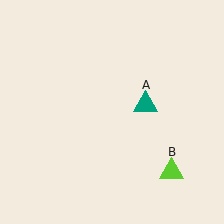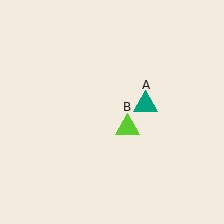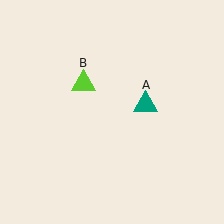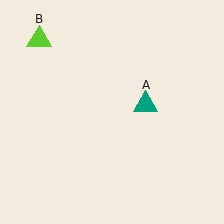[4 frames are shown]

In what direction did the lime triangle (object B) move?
The lime triangle (object B) moved up and to the left.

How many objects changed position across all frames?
1 object changed position: lime triangle (object B).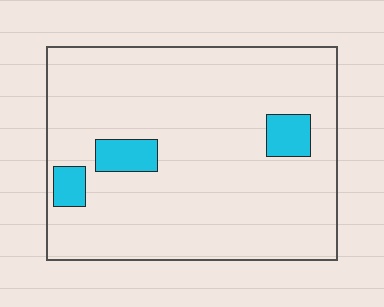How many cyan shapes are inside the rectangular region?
3.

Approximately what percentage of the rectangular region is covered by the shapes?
Approximately 10%.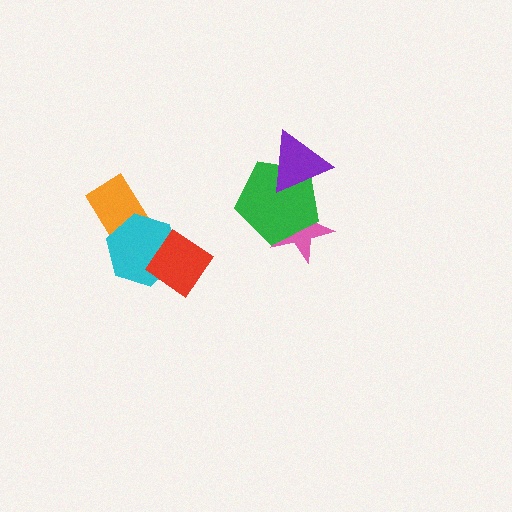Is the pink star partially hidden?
Yes, it is partially covered by another shape.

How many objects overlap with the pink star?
1 object overlaps with the pink star.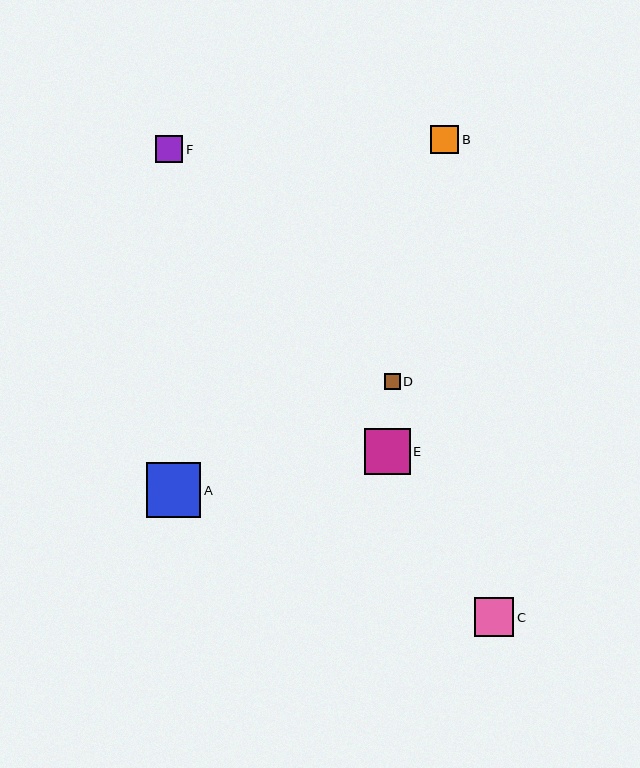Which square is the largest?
Square A is the largest with a size of approximately 55 pixels.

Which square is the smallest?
Square D is the smallest with a size of approximately 16 pixels.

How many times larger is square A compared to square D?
Square A is approximately 3.5 times the size of square D.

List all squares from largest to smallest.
From largest to smallest: A, E, C, B, F, D.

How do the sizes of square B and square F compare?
Square B and square F are approximately the same size.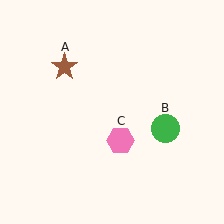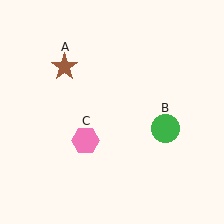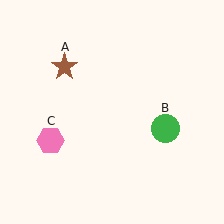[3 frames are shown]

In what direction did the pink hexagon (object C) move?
The pink hexagon (object C) moved left.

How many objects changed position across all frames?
1 object changed position: pink hexagon (object C).